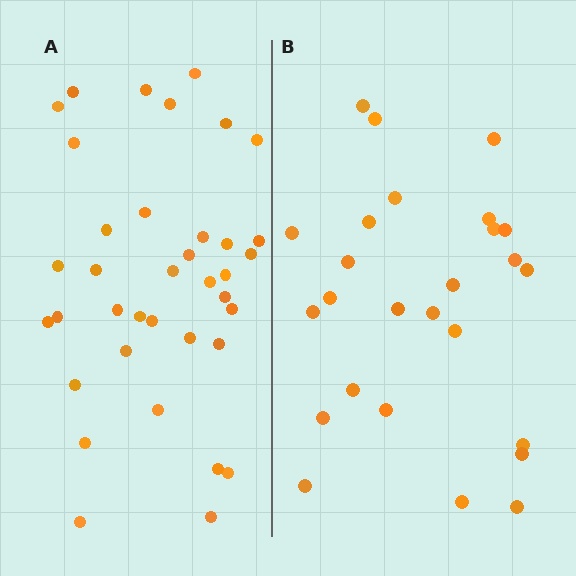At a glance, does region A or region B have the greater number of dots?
Region A (the left region) has more dots.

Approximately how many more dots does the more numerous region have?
Region A has roughly 12 or so more dots than region B.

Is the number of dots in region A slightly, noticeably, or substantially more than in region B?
Region A has noticeably more, but not dramatically so. The ratio is roughly 1.4 to 1.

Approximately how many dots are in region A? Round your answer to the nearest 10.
About 40 dots. (The exact count is 37, which rounds to 40.)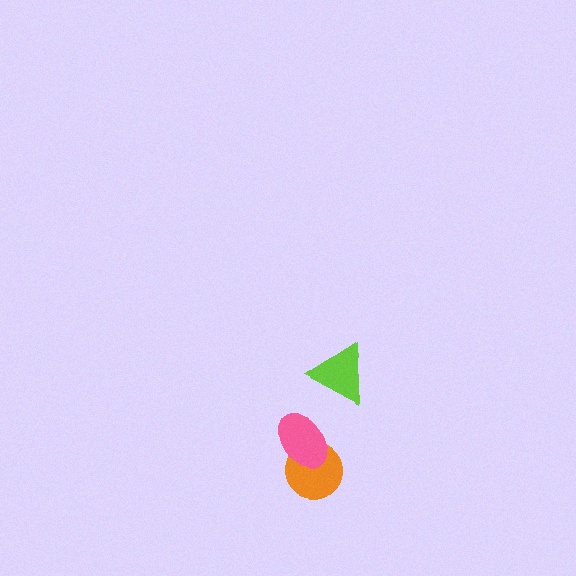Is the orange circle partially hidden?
Yes, it is partially covered by another shape.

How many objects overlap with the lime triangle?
0 objects overlap with the lime triangle.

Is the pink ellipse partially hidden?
No, no other shape covers it.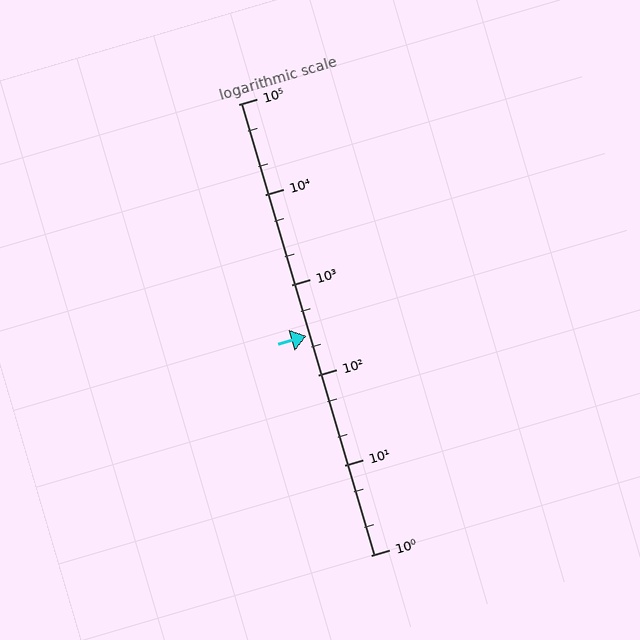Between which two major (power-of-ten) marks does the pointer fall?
The pointer is between 100 and 1000.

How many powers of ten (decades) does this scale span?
The scale spans 5 decades, from 1 to 100000.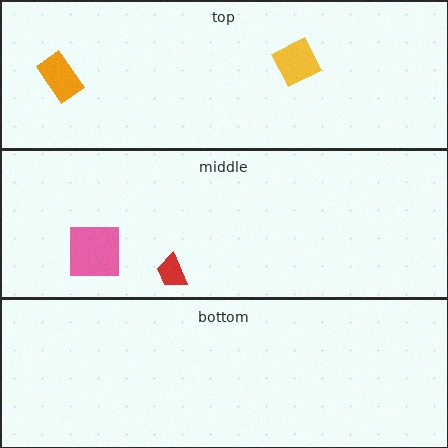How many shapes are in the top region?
2.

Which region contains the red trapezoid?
The middle region.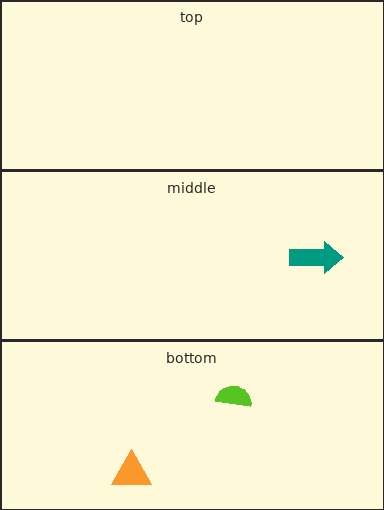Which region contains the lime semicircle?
The bottom region.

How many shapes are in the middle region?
1.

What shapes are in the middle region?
The teal arrow.